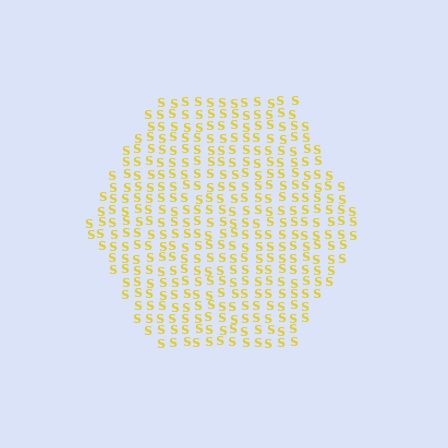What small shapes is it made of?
It is made of small letter S's.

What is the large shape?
The large shape is a hexagon.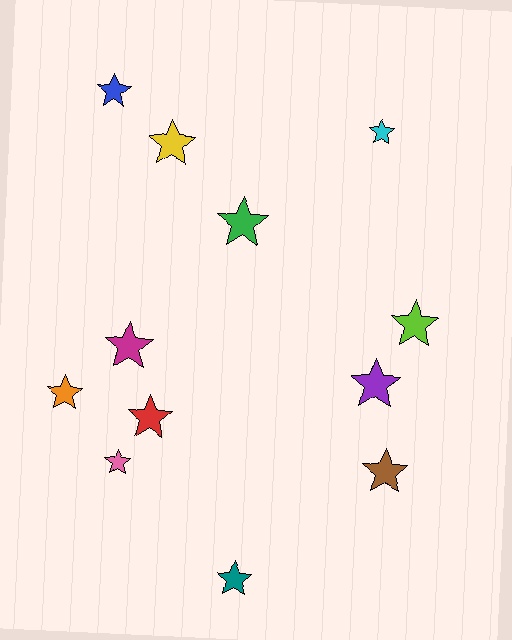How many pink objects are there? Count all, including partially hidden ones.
There is 1 pink object.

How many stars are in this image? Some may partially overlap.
There are 12 stars.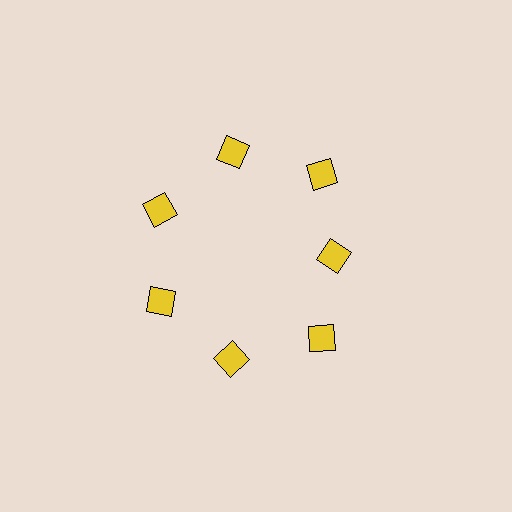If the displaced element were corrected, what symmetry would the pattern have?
It would have 7-fold rotational symmetry — the pattern would map onto itself every 51 degrees.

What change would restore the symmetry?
The symmetry would be restored by moving it outward, back onto the ring so that all 7 squares sit at equal angles and equal distance from the center.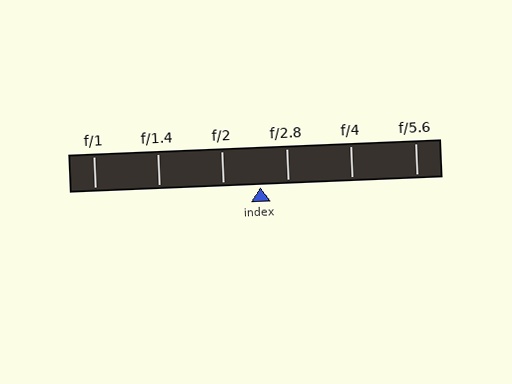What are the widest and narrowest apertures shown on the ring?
The widest aperture shown is f/1 and the narrowest is f/5.6.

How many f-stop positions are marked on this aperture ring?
There are 6 f-stop positions marked.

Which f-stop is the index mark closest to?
The index mark is closest to f/2.8.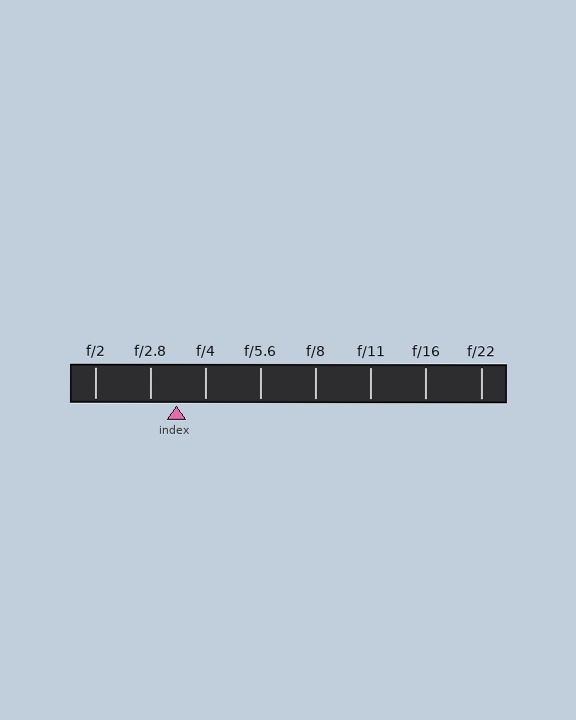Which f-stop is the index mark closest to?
The index mark is closest to f/2.8.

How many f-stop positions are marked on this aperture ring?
There are 8 f-stop positions marked.